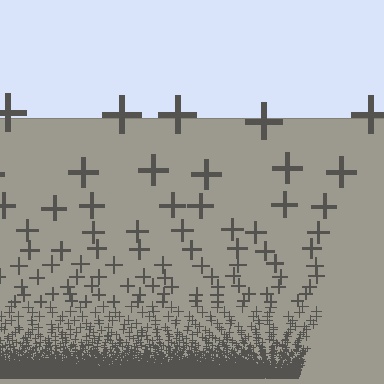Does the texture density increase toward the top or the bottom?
Density increases toward the bottom.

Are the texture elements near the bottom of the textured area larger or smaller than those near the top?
Smaller. The gradient is inverted — elements near the bottom are smaller and denser.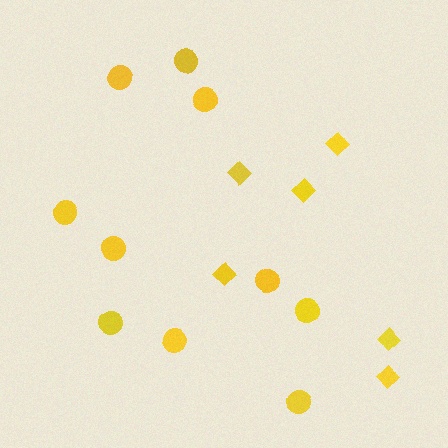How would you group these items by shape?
There are 2 groups: one group of circles (10) and one group of diamonds (6).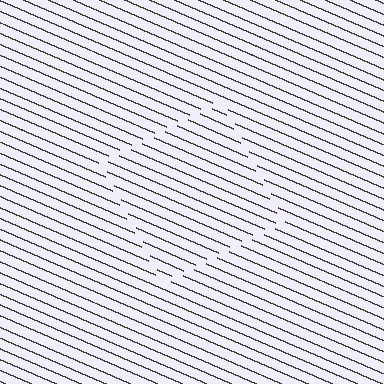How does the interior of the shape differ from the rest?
The interior of the shape contains the same grating, shifted by half a period — the contour is defined by the phase discontinuity where line-ends from the inner and outer gratings abut.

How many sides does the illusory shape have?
4 sides — the line-ends trace a square.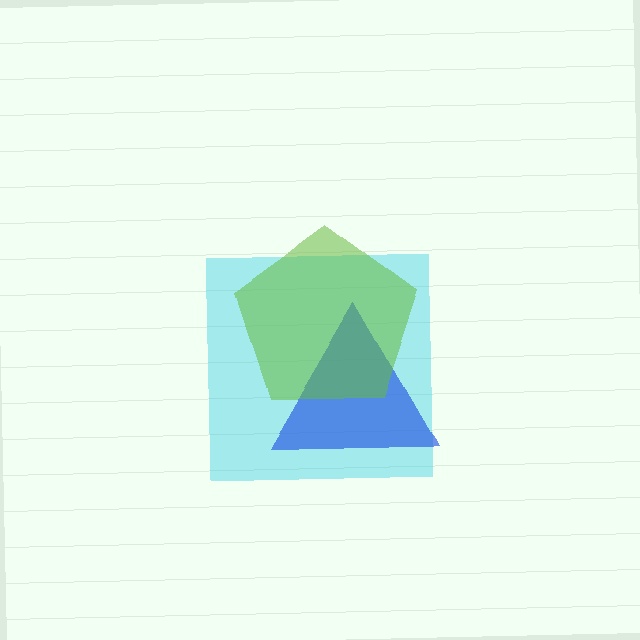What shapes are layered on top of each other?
The layered shapes are: a cyan square, a blue triangle, a lime pentagon.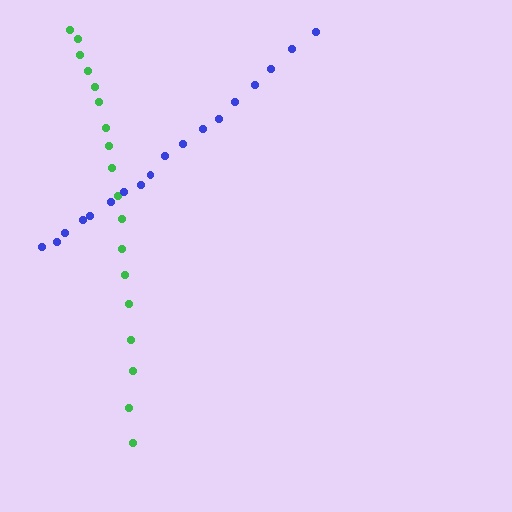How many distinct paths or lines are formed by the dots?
There are 2 distinct paths.